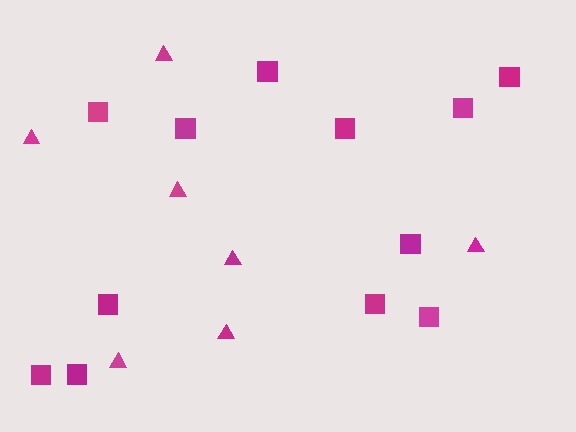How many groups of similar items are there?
There are 2 groups: one group of squares (12) and one group of triangles (7).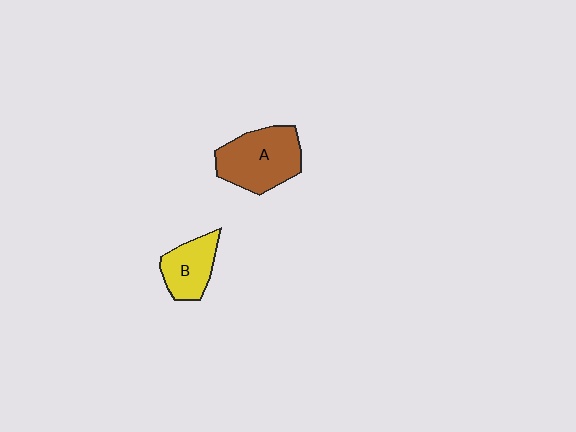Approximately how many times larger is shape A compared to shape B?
Approximately 1.6 times.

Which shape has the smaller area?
Shape B (yellow).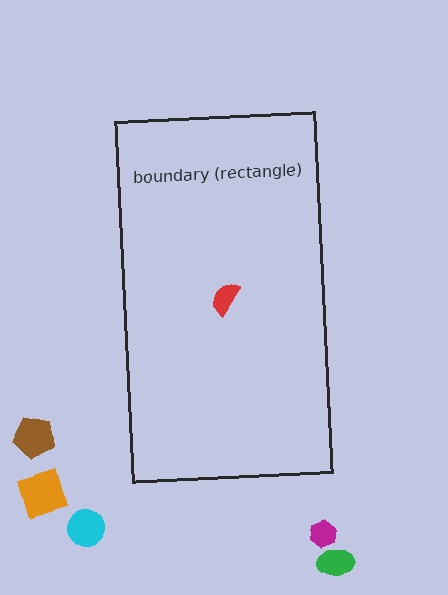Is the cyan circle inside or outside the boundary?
Outside.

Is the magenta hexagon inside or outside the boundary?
Outside.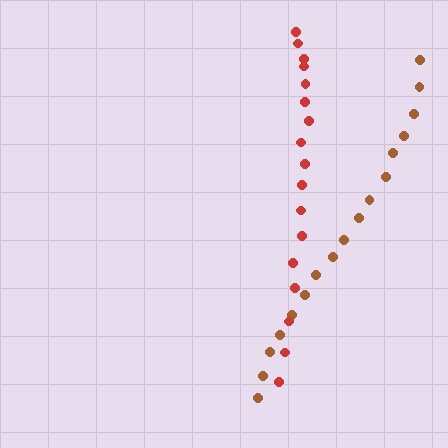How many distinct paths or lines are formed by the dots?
There are 2 distinct paths.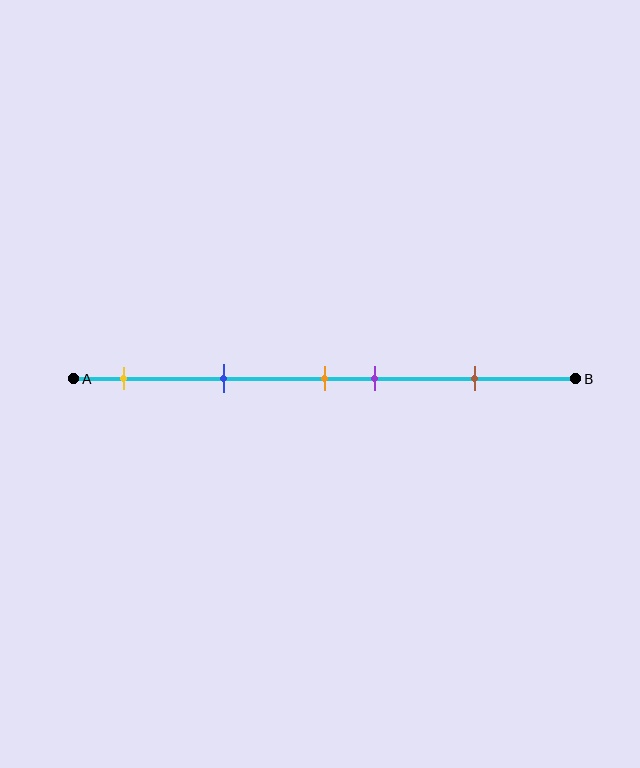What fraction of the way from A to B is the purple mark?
The purple mark is approximately 60% (0.6) of the way from A to B.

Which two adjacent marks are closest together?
The orange and purple marks are the closest adjacent pair.